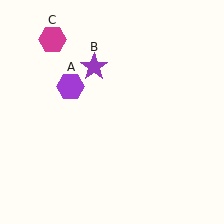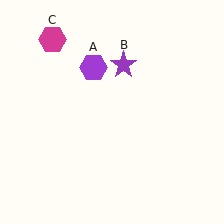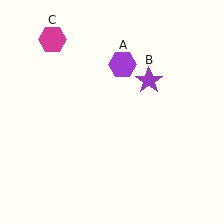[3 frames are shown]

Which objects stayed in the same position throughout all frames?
Magenta hexagon (object C) remained stationary.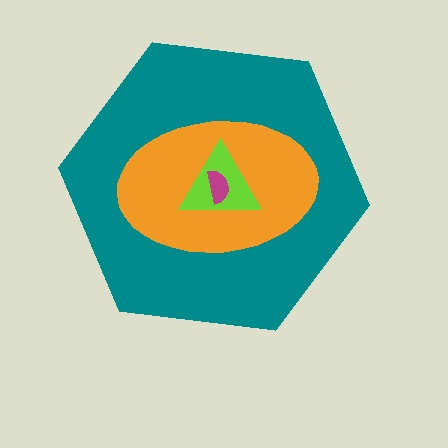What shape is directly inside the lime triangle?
The magenta semicircle.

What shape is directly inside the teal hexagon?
The orange ellipse.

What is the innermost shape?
The magenta semicircle.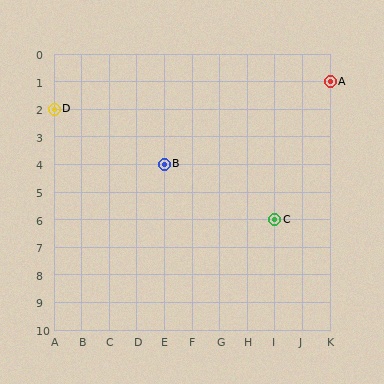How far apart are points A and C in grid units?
Points A and C are 2 columns and 5 rows apart (about 5.4 grid units diagonally).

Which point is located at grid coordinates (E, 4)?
Point B is at (E, 4).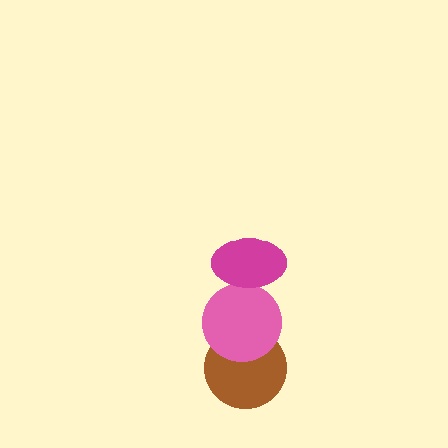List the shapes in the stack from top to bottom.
From top to bottom: the magenta ellipse, the pink circle, the brown circle.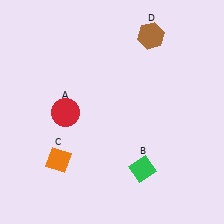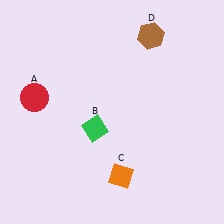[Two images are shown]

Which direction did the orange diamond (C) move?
The orange diamond (C) moved right.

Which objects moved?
The objects that moved are: the red circle (A), the green diamond (B), the orange diamond (C).